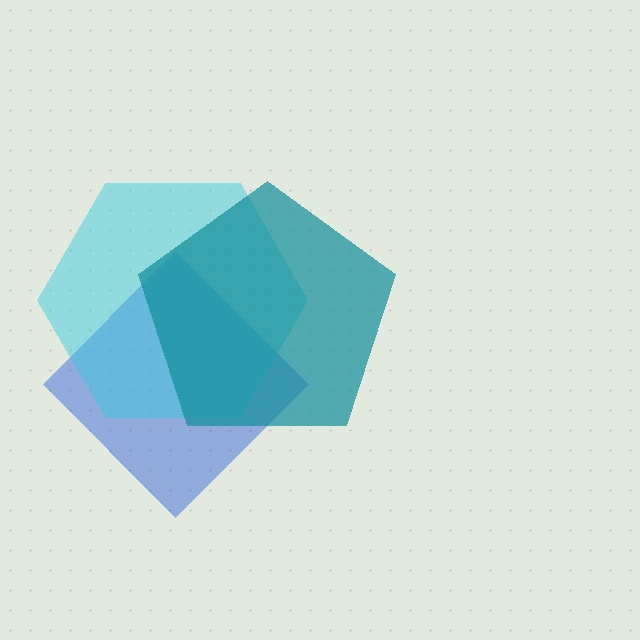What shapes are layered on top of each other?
The layered shapes are: a blue diamond, a cyan hexagon, a teal pentagon.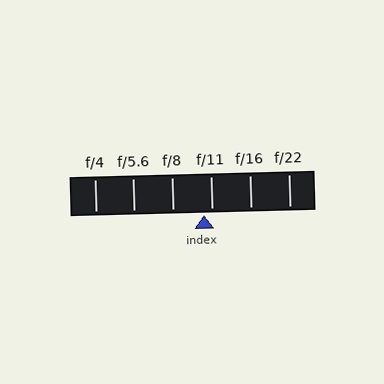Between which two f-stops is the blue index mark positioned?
The index mark is between f/8 and f/11.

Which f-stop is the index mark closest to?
The index mark is closest to f/11.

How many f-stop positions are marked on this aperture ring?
There are 6 f-stop positions marked.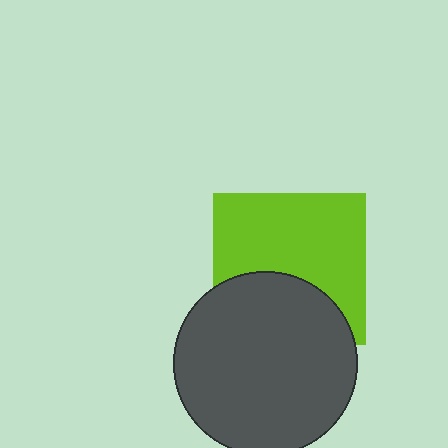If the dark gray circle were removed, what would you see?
You would see the complete lime square.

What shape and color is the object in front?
The object in front is a dark gray circle.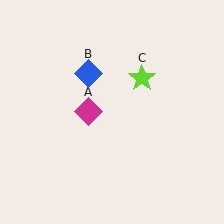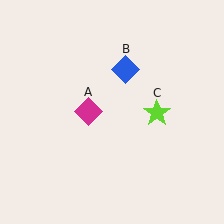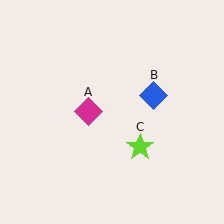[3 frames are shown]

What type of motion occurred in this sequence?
The blue diamond (object B), lime star (object C) rotated clockwise around the center of the scene.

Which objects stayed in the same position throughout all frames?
Magenta diamond (object A) remained stationary.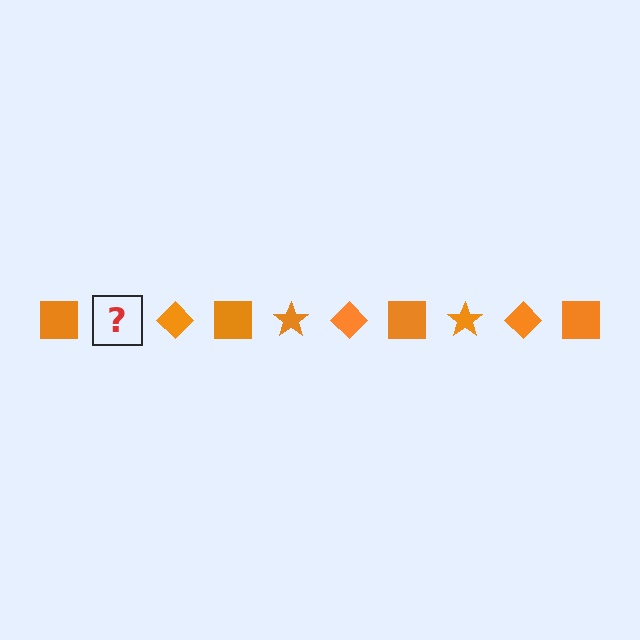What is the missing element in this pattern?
The missing element is an orange star.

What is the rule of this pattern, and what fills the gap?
The rule is that the pattern cycles through square, star, diamond shapes in orange. The gap should be filled with an orange star.